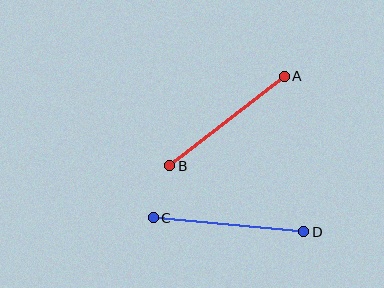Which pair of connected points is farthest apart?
Points C and D are farthest apart.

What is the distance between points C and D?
The distance is approximately 151 pixels.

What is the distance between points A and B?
The distance is approximately 145 pixels.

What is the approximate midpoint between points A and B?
The midpoint is at approximately (227, 121) pixels.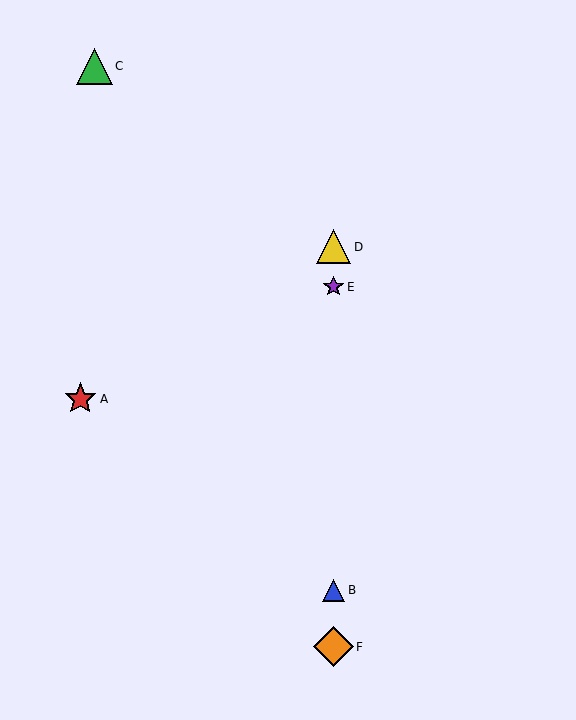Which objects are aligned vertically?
Objects B, D, E, F are aligned vertically.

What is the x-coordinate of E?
Object E is at x≈334.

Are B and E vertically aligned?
Yes, both are at x≈334.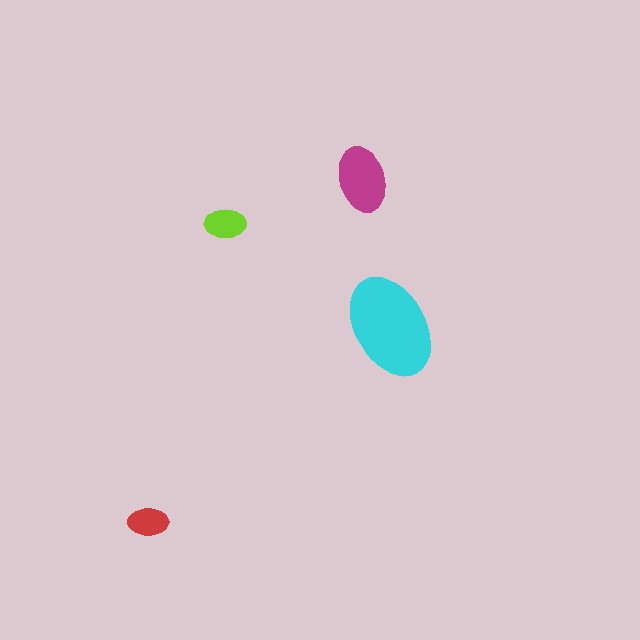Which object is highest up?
The magenta ellipse is topmost.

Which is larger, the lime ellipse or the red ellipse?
The lime one.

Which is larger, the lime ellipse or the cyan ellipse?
The cyan one.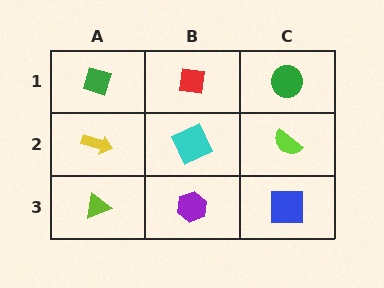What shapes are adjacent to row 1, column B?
A cyan square (row 2, column B), a green diamond (row 1, column A), a green circle (row 1, column C).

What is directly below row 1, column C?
A lime semicircle.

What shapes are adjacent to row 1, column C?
A lime semicircle (row 2, column C), a red square (row 1, column B).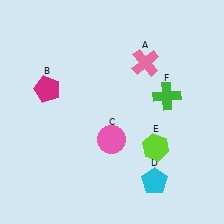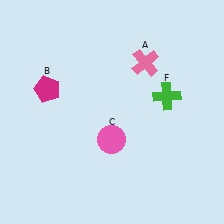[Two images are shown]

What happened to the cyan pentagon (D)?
The cyan pentagon (D) was removed in Image 2. It was in the bottom-right area of Image 1.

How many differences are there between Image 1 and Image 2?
There are 2 differences between the two images.